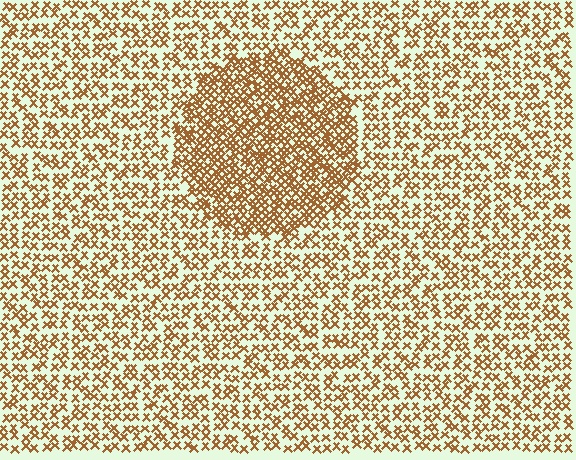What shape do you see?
I see a circle.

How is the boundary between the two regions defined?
The boundary is defined by a change in element density (approximately 1.9x ratio). All elements are the same color, size, and shape.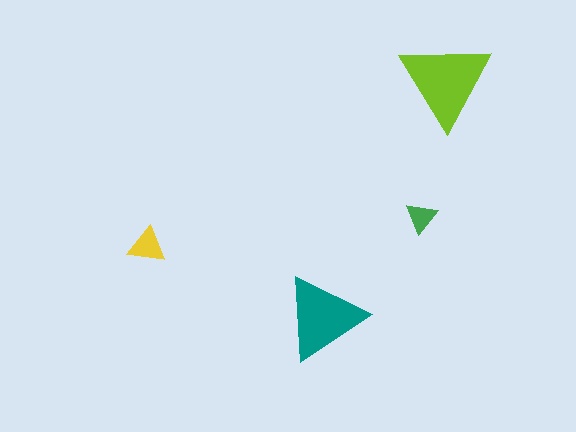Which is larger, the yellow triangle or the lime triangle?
The lime one.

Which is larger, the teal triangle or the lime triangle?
The lime one.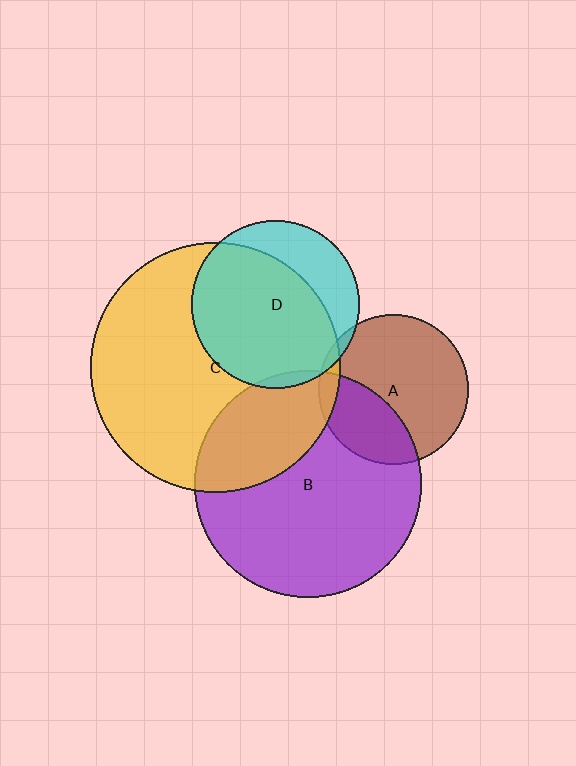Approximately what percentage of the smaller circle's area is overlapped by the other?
Approximately 70%.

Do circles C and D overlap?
Yes.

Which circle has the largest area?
Circle C (yellow).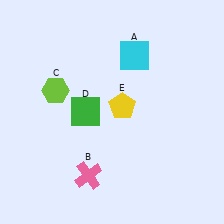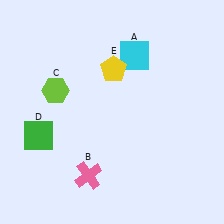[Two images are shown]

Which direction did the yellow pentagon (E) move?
The yellow pentagon (E) moved up.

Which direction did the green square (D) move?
The green square (D) moved left.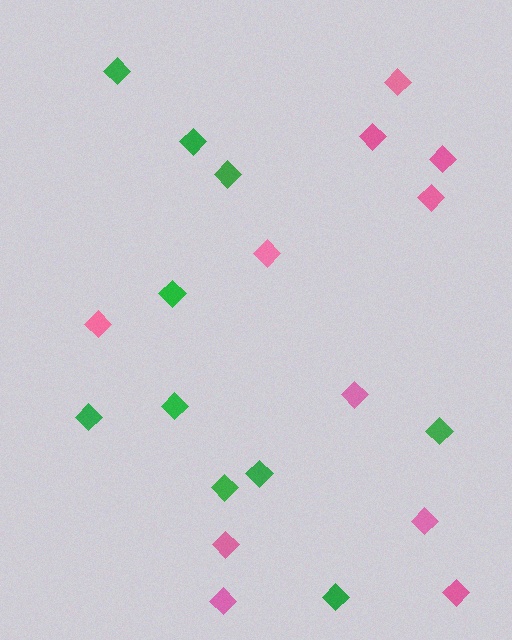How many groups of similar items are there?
There are 2 groups: one group of pink diamonds (11) and one group of green diamonds (10).